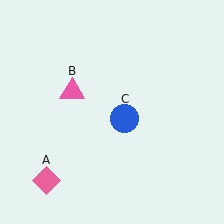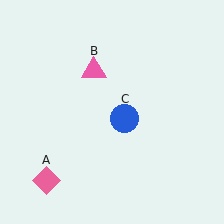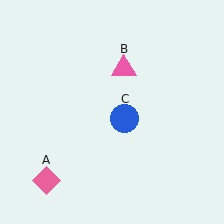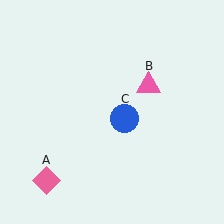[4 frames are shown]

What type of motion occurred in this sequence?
The pink triangle (object B) rotated clockwise around the center of the scene.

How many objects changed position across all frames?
1 object changed position: pink triangle (object B).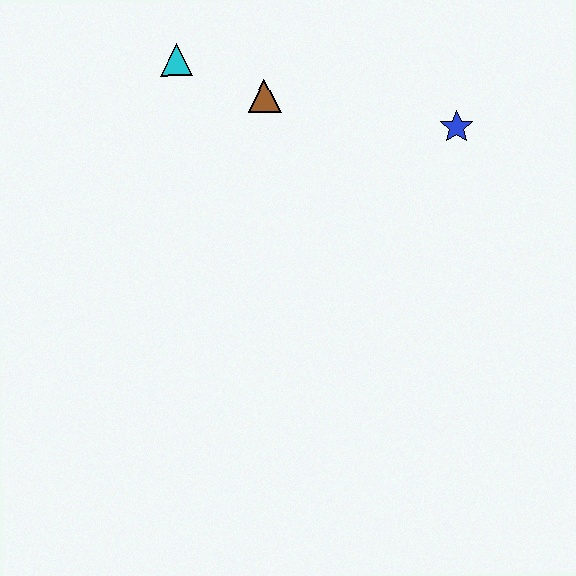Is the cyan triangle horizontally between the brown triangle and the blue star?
No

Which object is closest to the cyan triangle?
The brown triangle is closest to the cyan triangle.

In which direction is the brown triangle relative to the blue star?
The brown triangle is to the left of the blue star.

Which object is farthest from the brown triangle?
The blue star is farthest from the brown triangle.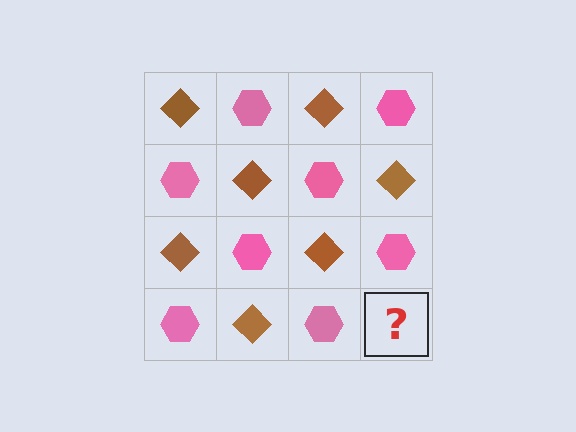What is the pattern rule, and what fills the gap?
The rule is that it alternates brown diamond and pink hexagon in a checkerboard pattern. The gap should be filled with a brown diamond.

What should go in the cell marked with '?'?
The missing cell should contain a brown diamond.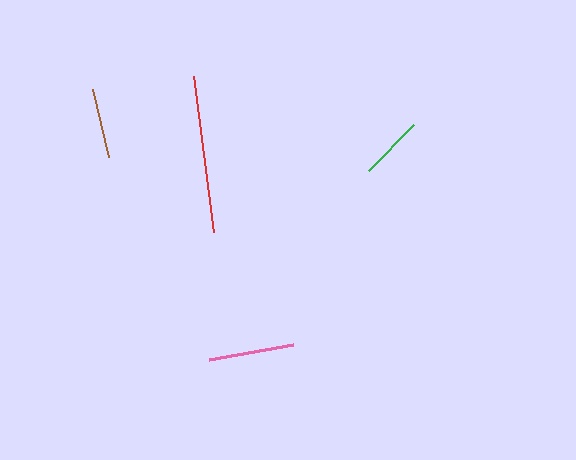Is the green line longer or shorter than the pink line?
The pink line is longer than the green line.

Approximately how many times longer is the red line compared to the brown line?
The red line is approximately 2.2 times the length of the brown line.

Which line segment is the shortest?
The green line is the shortest at approximately 64 pixels.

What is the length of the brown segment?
The brown segment is approximately 70 pixels long.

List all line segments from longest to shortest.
From longest to shortest: red, pink, brown, green.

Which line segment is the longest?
The red line is the longest at approximately 157 pixels.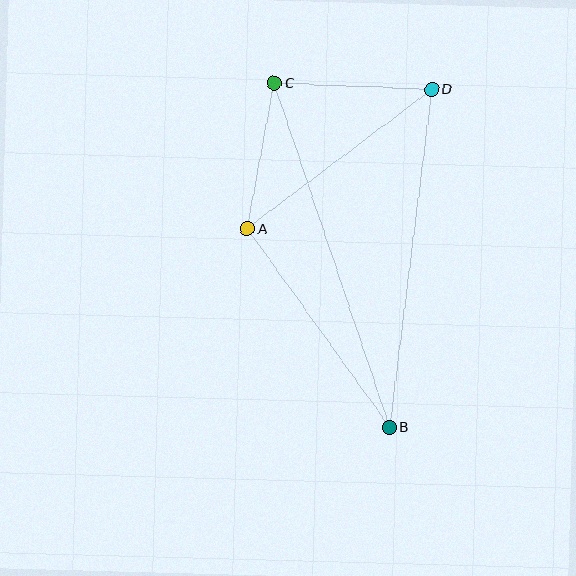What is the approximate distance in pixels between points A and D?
The distance between A and D is approximately 231 pixels.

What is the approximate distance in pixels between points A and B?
The distance between A and B is approximately 244 pixels.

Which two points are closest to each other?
Points A and C are closest to each other.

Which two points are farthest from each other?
Points B and C are farthest from each other.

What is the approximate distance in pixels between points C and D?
The distance between C and D is approximately 157 pixels.